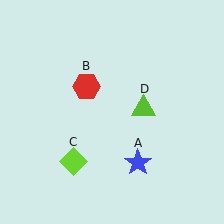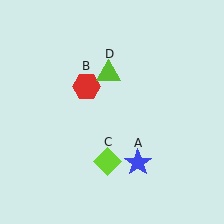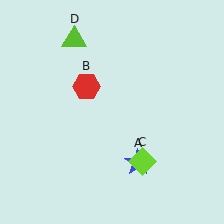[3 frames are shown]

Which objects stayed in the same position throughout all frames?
Blue star (object A) and red hexagon (object B) remained stationary.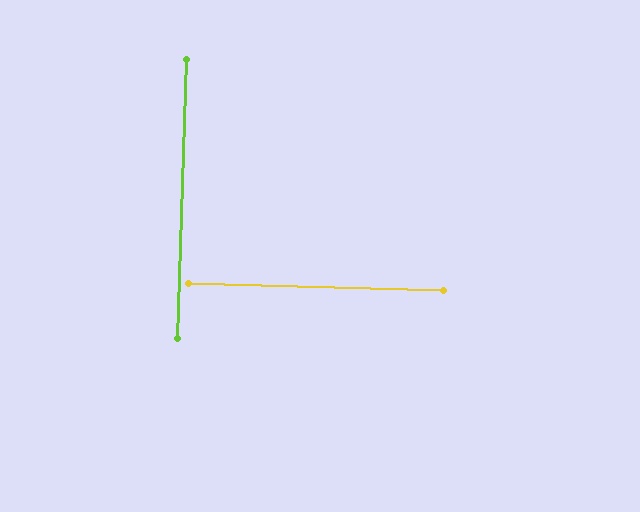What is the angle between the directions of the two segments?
Approximately 90 degrees.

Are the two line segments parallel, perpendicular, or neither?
Perpendicular — they meet at approximately 90°.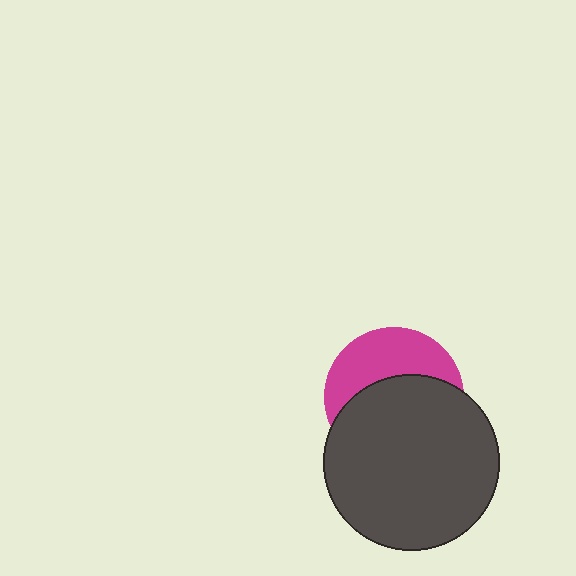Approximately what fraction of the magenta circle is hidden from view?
Roughly 59% of the magenta circle is hidden behind the dark gray circle.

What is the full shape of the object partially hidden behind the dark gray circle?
The partially hidden object is a magenta circle.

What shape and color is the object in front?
The object in front is a dark gray circle.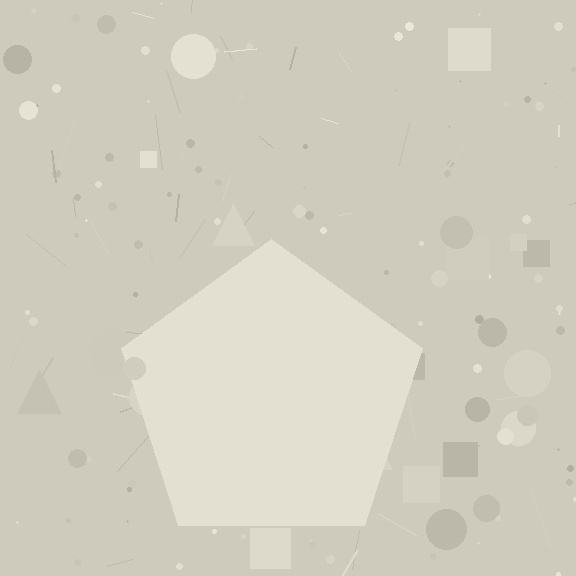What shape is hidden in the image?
A pentagon is hidden in the image.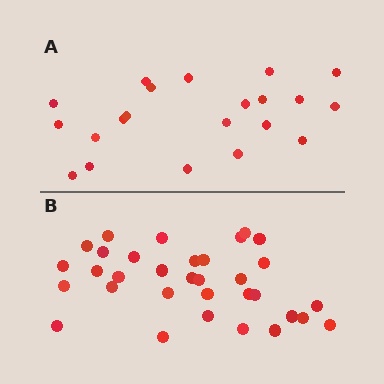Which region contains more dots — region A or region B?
Region B (the bottom region) has more dots.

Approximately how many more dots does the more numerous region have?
Region B has roughly 12 or so more dots than region A.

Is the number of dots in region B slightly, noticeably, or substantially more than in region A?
Region B has substantially more. The ratio is roughly 1.6 to 1.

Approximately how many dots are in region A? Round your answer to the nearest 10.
About 20 dots. (The exact count is 21, which rounds to 20.)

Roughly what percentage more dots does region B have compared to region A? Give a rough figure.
About 55% more.